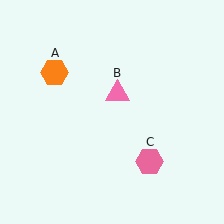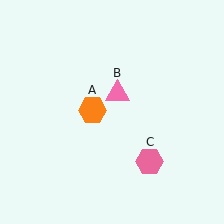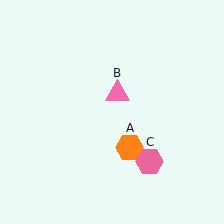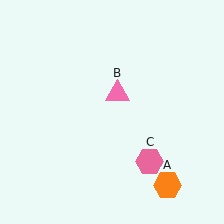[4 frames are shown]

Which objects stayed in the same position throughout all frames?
Pink triangle (object B) and pink hexagon (object C) remained stationary.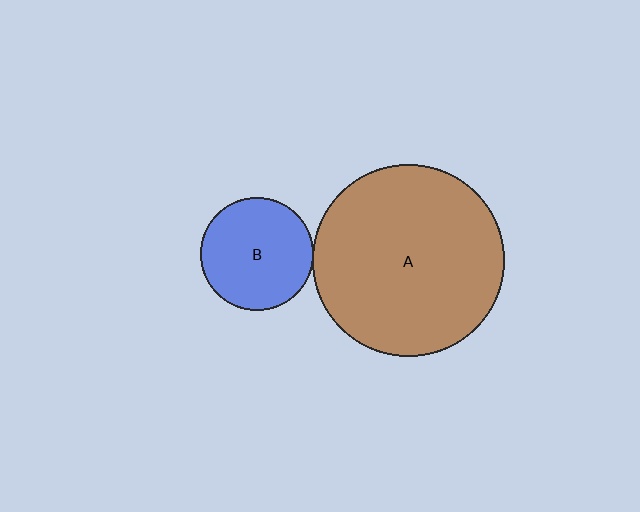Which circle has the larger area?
Circle A (brown).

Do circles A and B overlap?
Yes.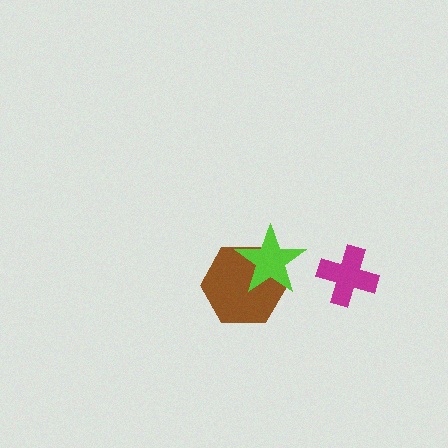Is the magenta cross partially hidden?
No, no other shape covers it.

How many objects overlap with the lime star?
1 object overlaps with the lime star.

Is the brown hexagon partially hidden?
Yes, it is partially covered by another shape.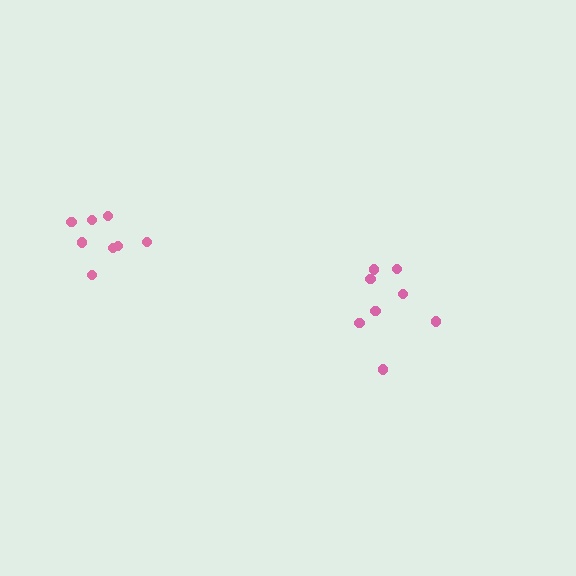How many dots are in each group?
Group 1: 8 dots, Group 2: 8 dots (16 total).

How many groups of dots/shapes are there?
There are 2 groups.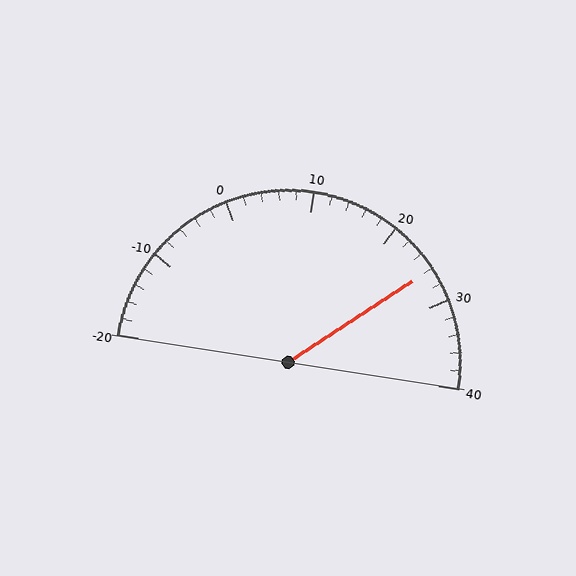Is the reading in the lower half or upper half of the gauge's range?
The reading is in the upper half of the range (-20 to 40).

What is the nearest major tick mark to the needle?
The nearest major tick mark is 30.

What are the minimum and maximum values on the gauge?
The gauge ranges from -20 to 40.